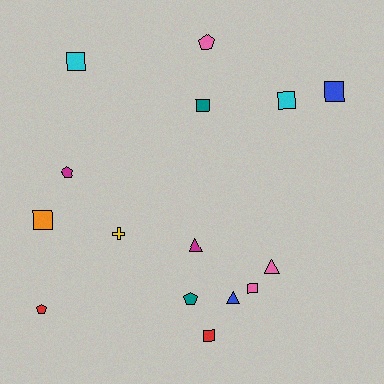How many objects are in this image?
There are 15 objects.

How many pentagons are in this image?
There are 4 pentagons.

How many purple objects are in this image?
There are no purple objects.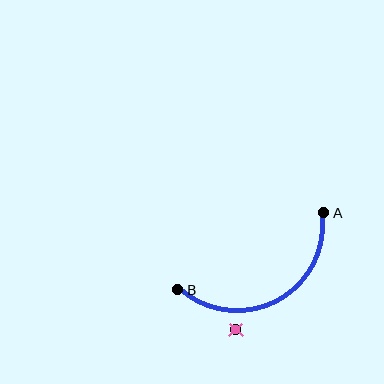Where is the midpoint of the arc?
The arc midpoint is the point on the curve farthest from the straight line joining A and B. It sits below that line.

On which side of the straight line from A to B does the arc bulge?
The arc bulges below the straight line connecting A and B.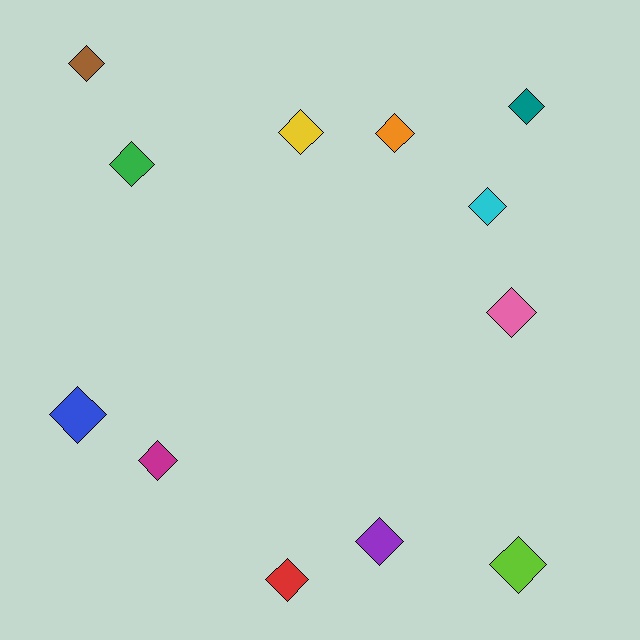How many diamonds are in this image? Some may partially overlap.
There are 12 diamonds.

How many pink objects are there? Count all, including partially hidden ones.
There is 1 pink object.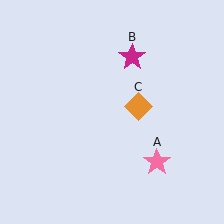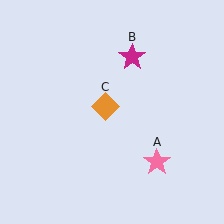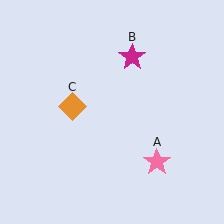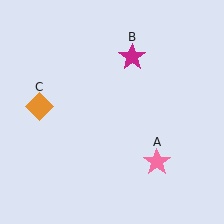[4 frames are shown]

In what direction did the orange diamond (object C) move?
The orange diamond (object C) moved left.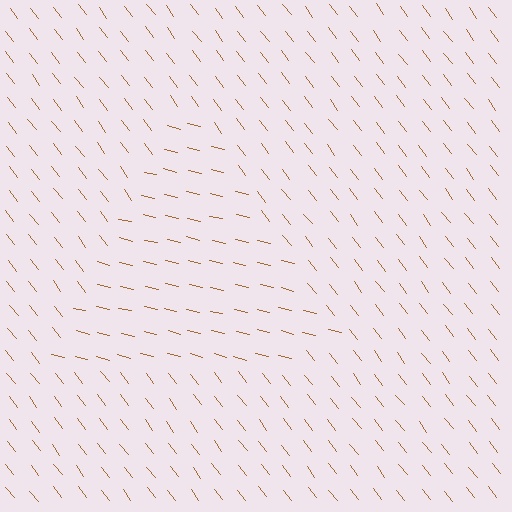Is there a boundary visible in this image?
Yes, there is a texture boundary formed by a change in line orientation.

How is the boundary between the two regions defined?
The boundary is defined purely by a change in line orientation (approximately 39 degrees difference). All lines are the same color and thickness.